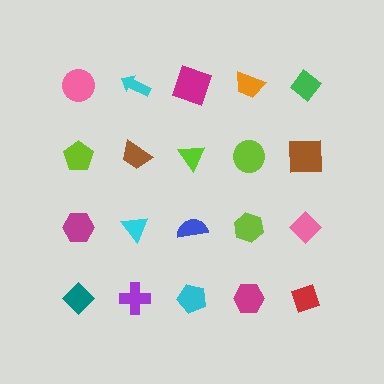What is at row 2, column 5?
A brown square.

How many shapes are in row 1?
5 shapes.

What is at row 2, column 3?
A lime triangle.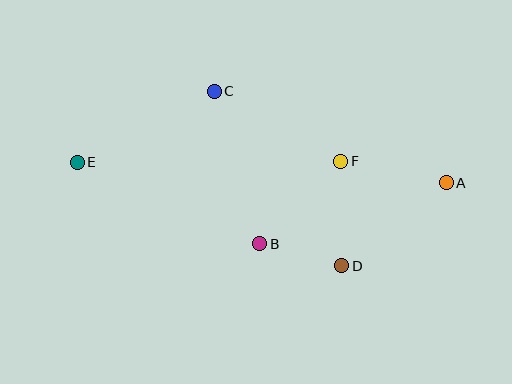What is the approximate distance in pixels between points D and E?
The distance between D and E is approximately 284 pixels.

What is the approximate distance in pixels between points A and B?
The distance between A and B is approximately 196 pixels.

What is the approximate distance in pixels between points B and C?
The distance between B and C is approximately 159 pixels.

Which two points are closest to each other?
Points B and D are closest to each other.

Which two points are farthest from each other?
Points A and E are farthest from each other.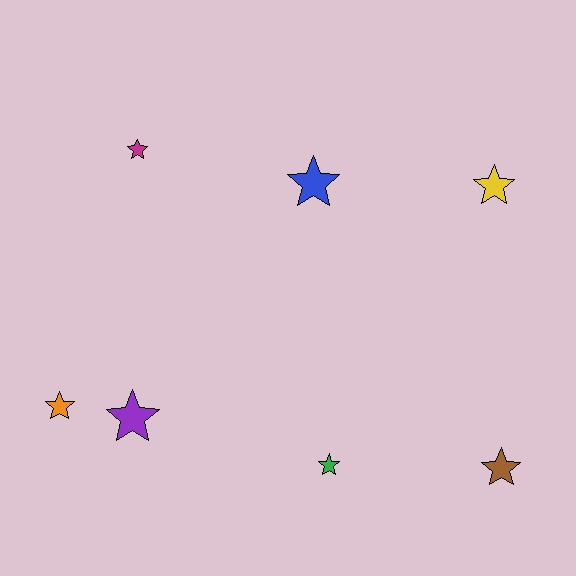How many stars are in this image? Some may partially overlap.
There are 7 stars.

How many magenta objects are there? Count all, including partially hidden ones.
There is 1 magenta object.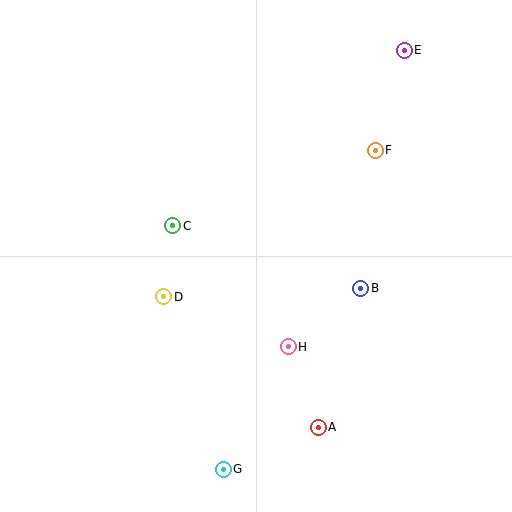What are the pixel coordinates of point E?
Point E is at (404, 51).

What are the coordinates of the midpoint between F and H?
The midpoint between F and H is at (332, 249).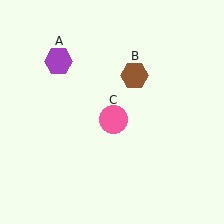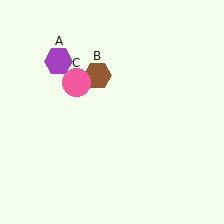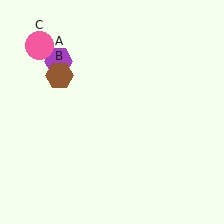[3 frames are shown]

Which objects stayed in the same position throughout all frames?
Purple hexagon (object A) remained stationary.